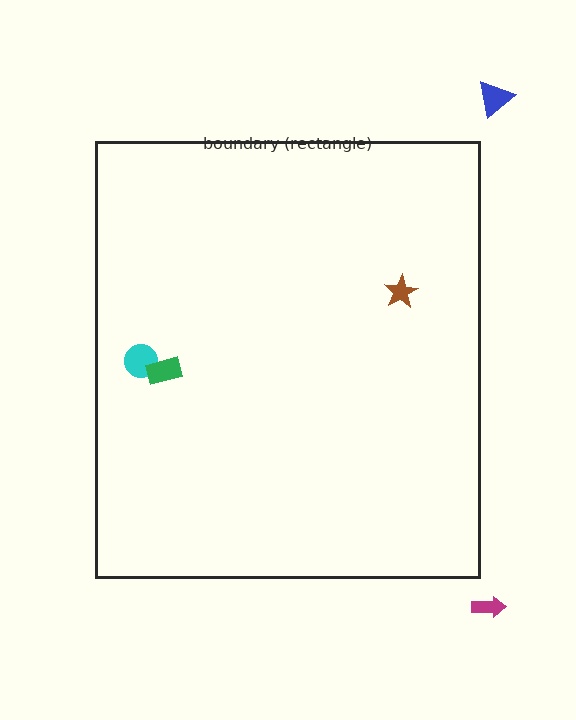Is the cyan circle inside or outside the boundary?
Inside.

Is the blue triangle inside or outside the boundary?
Outside.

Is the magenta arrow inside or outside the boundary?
Outside.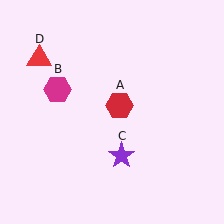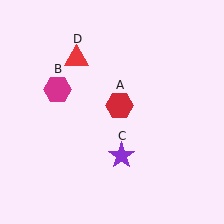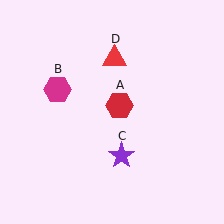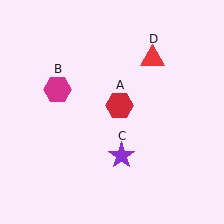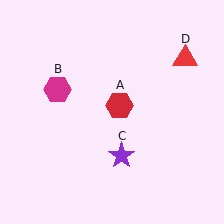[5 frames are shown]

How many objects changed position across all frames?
1 object changed position: red triangle (object D).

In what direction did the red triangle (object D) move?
The red triangle (object D) moved right.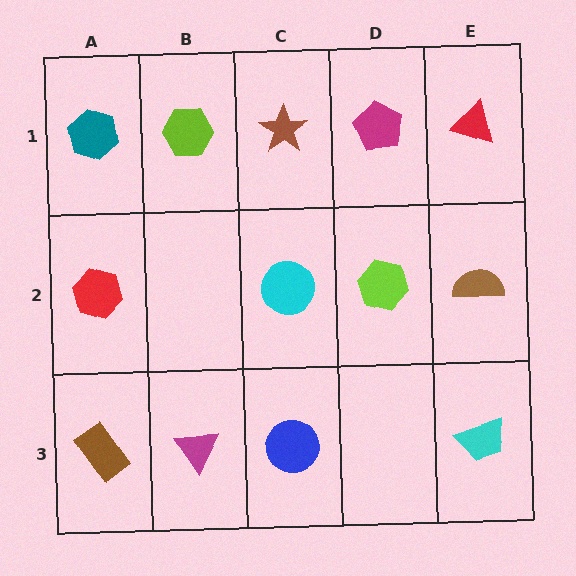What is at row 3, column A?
A brown rectangle.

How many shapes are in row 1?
5 shapes.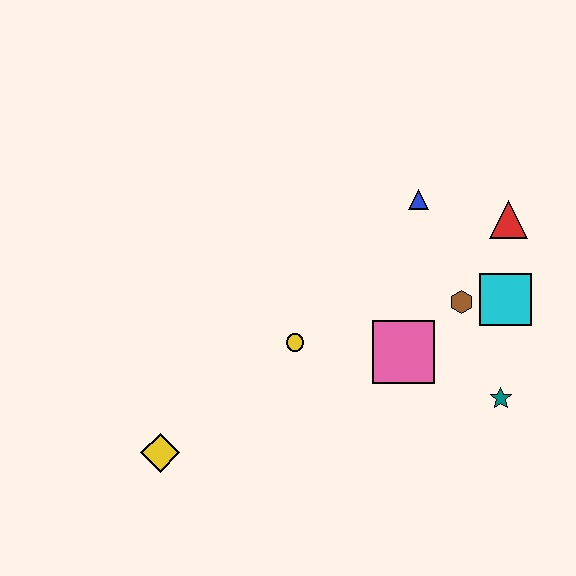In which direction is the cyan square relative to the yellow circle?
The cyan square is to the right of the yellow circle.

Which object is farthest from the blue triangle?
The yellow diamond is farthest from the blue triangle.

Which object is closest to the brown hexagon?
The cyan square is closest to the brown hexagon.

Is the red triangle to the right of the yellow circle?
Yes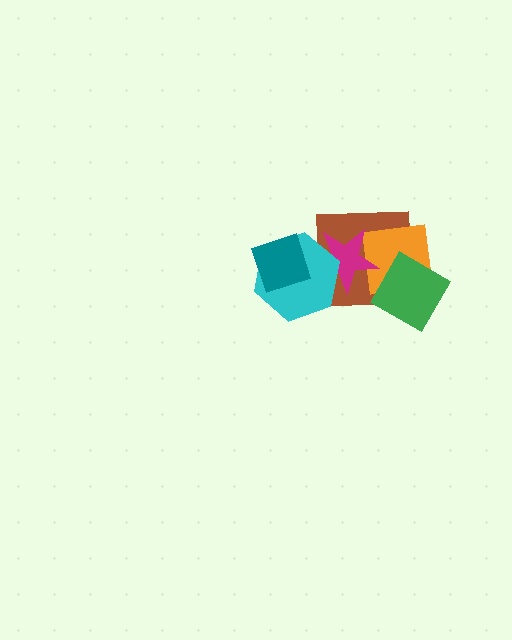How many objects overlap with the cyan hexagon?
3 objects overlap with the cyan hexagon.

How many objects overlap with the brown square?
4 objects overlap with the brown square.